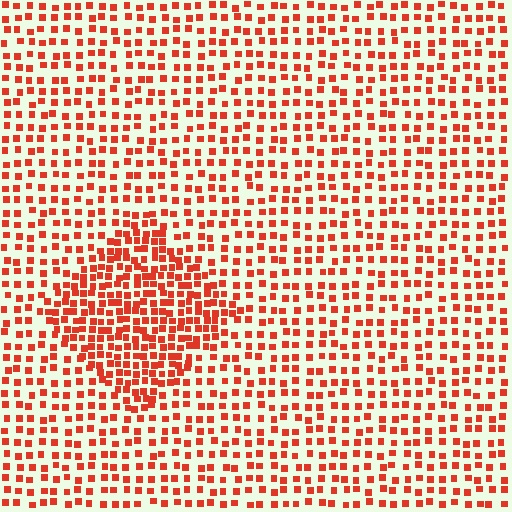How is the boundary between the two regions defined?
The boundary is defined by a change in element density (approximately 1.9x ratio). All elements are the same color, size, and shape.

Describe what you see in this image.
The image contains small red elements arranged at two different densities. A diamond-shaped region is visible where the elements are more densely packed than the surrounding area.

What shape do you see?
I see a diamond.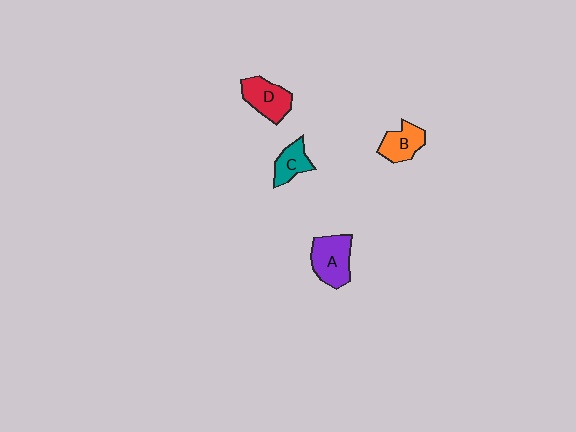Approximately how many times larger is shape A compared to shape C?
Approximately 1.6 times.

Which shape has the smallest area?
Shape C (teal).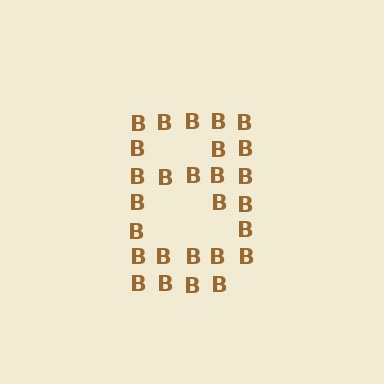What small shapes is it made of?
It is made of small letter B's.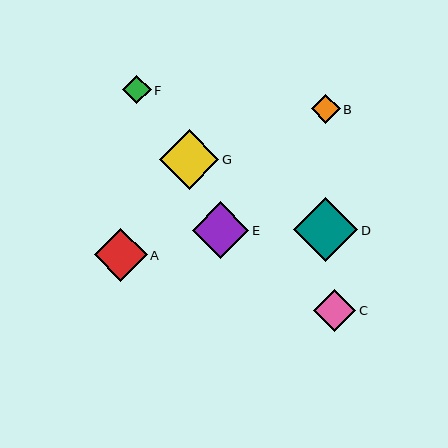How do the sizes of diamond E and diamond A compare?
Diamond E and diamond A are approximately the same size.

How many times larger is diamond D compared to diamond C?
Diamond D is approximately 1.5 times the size of diamond C.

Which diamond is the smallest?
Diamond F is the smallest with a size of approximately 29 pixels.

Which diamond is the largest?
Diamond D is the largest with a size of approximately 64 pixels.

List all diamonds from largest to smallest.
From largest to smallest: D, G, E, A, C, B, F.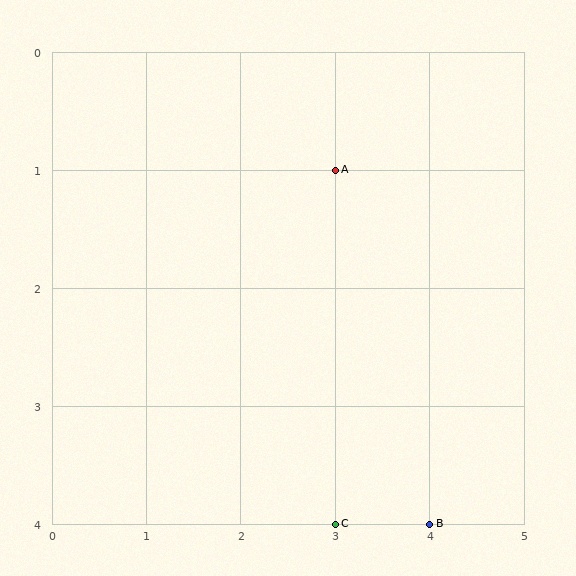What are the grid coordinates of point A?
Point A is at grid coordinates (3, 1).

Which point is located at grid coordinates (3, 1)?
Point A is at (3, 1).